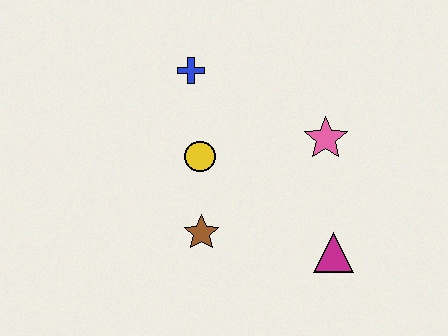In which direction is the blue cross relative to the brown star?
The blue cross is above the brown star.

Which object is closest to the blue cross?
The yellow circle is closest to the blue cross.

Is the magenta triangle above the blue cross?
No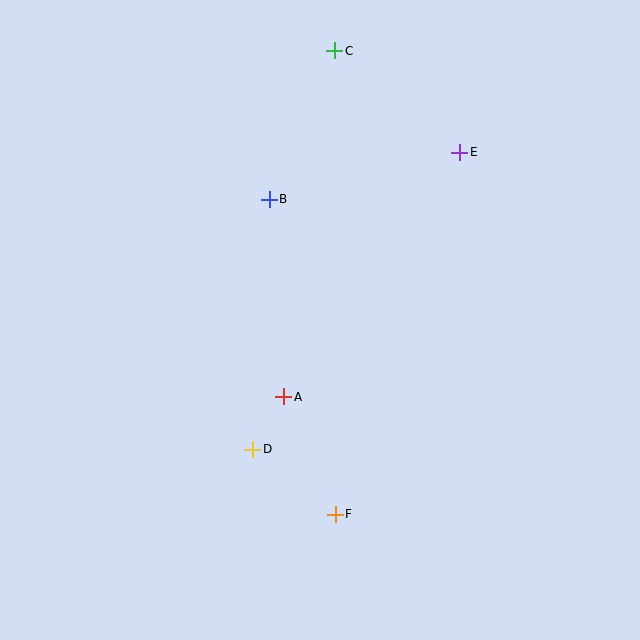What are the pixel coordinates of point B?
Point B is at (269, 199).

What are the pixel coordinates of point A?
Point A is at (284, 397).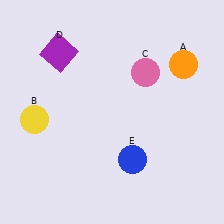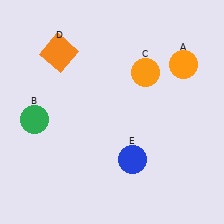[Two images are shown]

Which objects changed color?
B changed from yellow to green. C changed from pink to orange. D changed from purple to orange.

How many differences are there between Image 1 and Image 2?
There are 3 differences between the two images.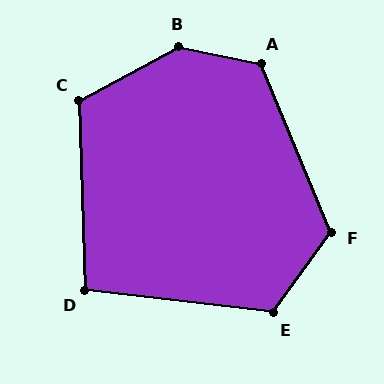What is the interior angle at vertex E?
Approximately 119 degrees (obtuse).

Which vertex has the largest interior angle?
B, at approximately 140 degrees.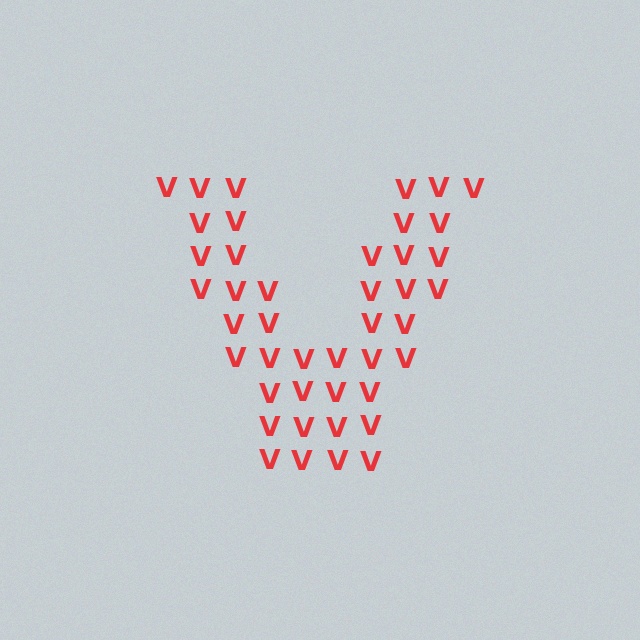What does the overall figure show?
The overall figure shows the letter V.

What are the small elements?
The small elements are letter V's.